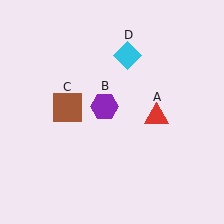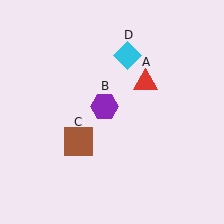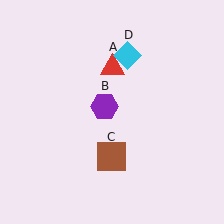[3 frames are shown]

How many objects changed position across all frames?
2 objects changed position: red triangle (object A), brown square (object C).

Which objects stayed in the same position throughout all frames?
Purple hexagon (object B) and cyan diamond (object D) remained stationary.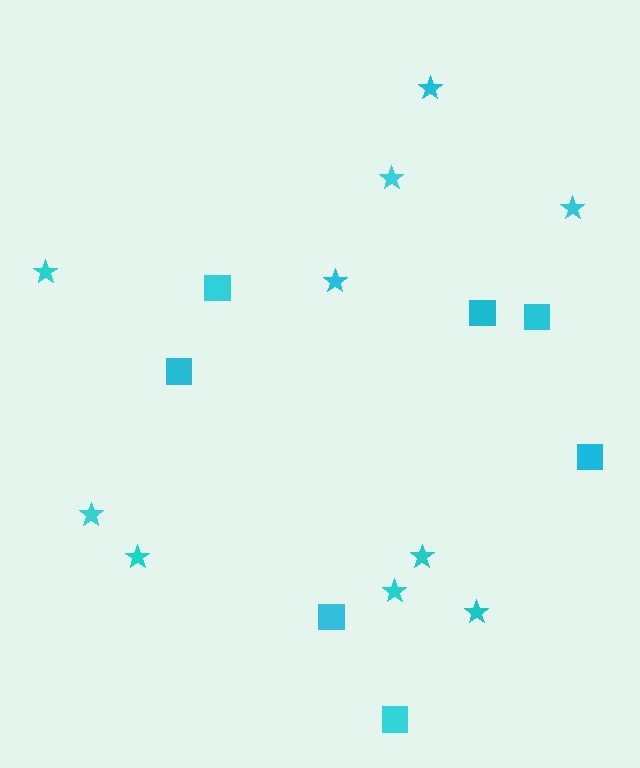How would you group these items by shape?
There are 2 groups: one group of stars (10) and one group of squares (7).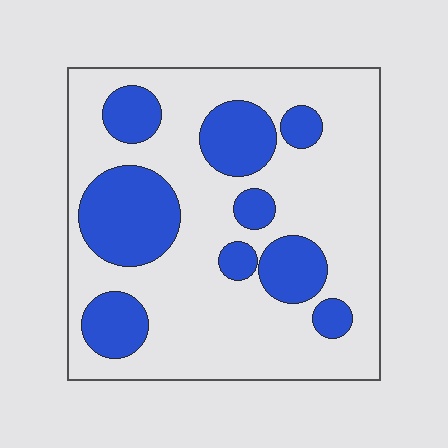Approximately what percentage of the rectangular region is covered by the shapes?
Approximately 30%.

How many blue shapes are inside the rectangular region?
9.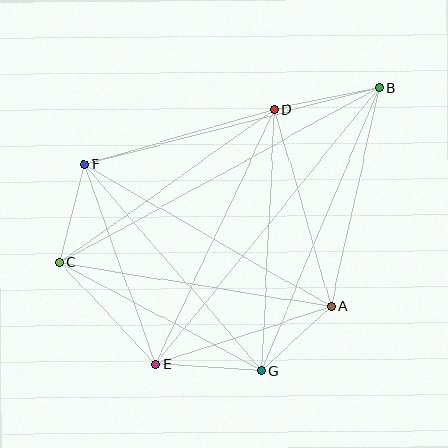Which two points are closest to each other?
Points A and G are closest to each other.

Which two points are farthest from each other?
Points B and C are farthest from each other.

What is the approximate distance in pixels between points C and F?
The distance between C and F is approximately 102 pixels.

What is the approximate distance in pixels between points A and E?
The distance between A and E is approximately 184 pixels.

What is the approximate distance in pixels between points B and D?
The distance between B and D is approximately 107 pixels.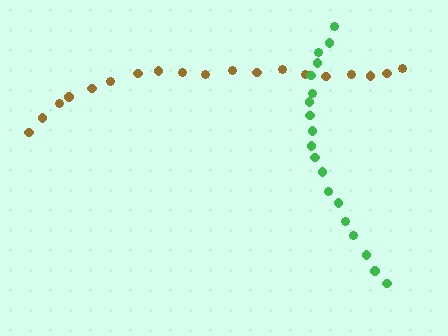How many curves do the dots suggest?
There are 2 distinct paths.